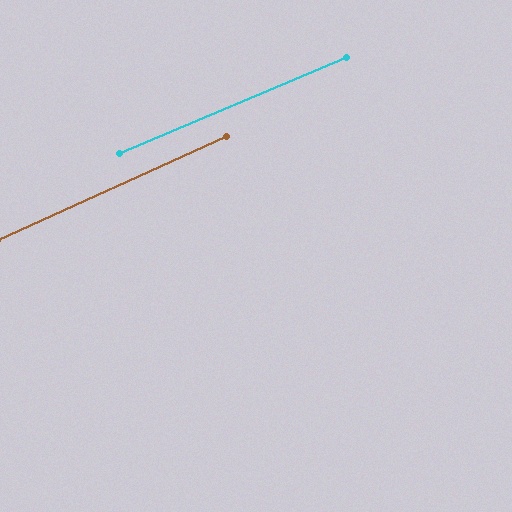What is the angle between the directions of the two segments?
Approximately 1 degree.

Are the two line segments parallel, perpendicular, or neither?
Parallel — their directions differ by only 1.4°.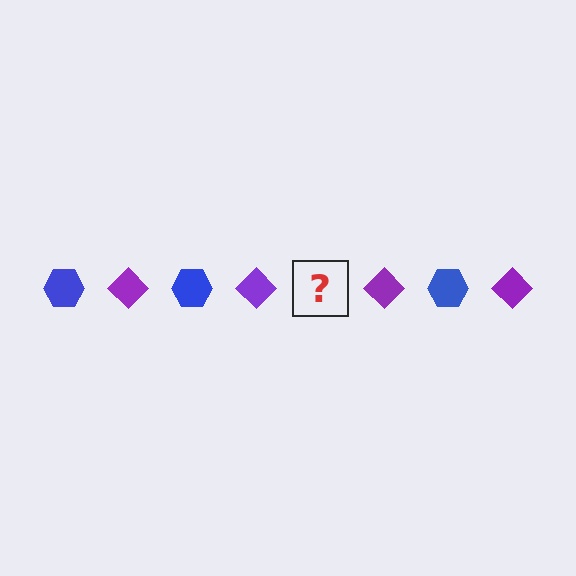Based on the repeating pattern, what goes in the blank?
The blank should be a blue hexagon.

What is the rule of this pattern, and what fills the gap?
The rule is that the pattern alternates between blue hexagon and purple diamond. The gap should be filled with a blue hexagon.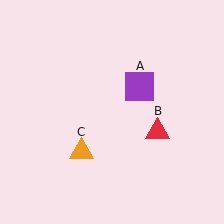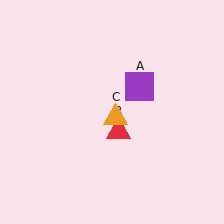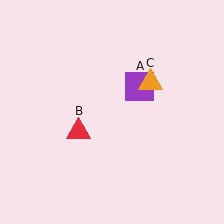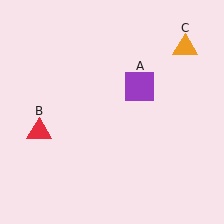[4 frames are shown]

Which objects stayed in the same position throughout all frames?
Purple square (object A) remained stationary.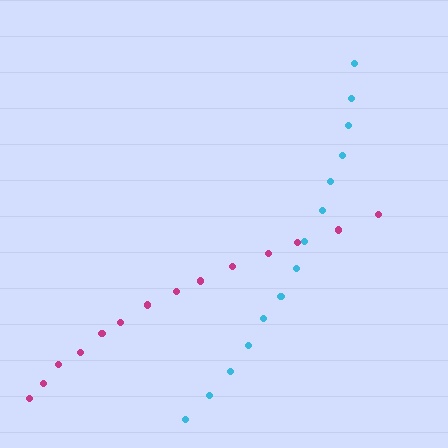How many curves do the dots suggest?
There are 2 distinct paths.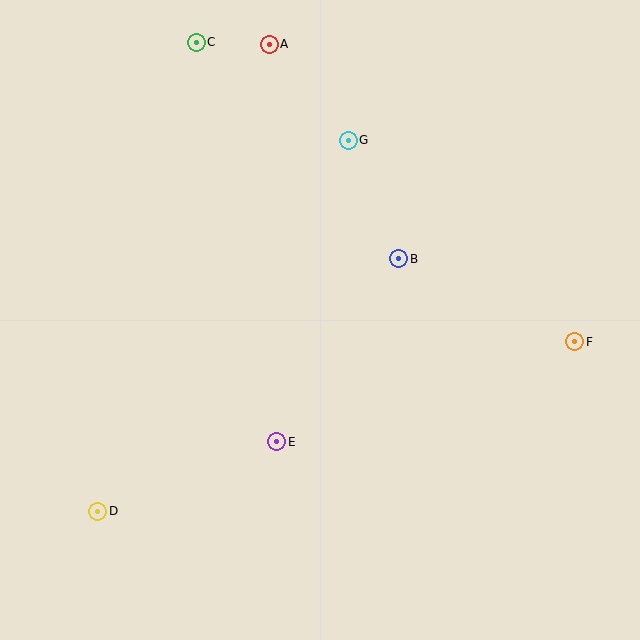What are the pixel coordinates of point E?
Point E is at (277, 442).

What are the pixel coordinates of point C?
Point C is at (196, 42).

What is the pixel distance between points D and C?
The distance between D and C is 480 pixels.